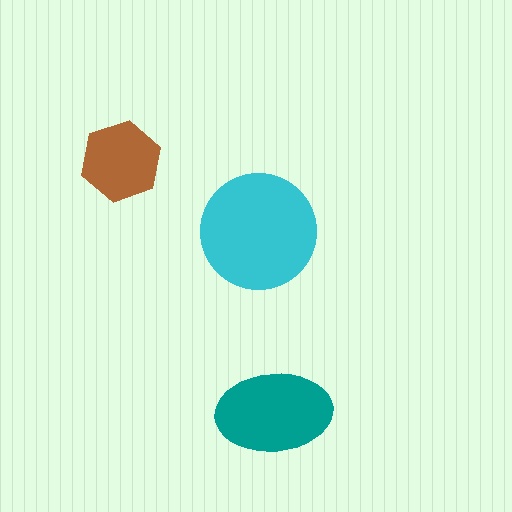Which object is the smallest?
The brown hexagon.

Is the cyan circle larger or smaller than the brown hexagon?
Larger.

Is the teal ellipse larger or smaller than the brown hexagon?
Larger.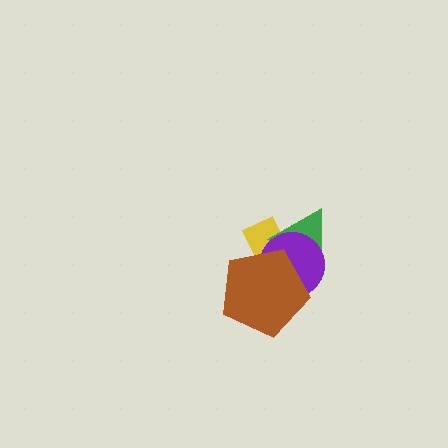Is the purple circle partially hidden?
Yes, it is partially covered by another shape.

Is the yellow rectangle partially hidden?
Yes, it is partially covered by another shape.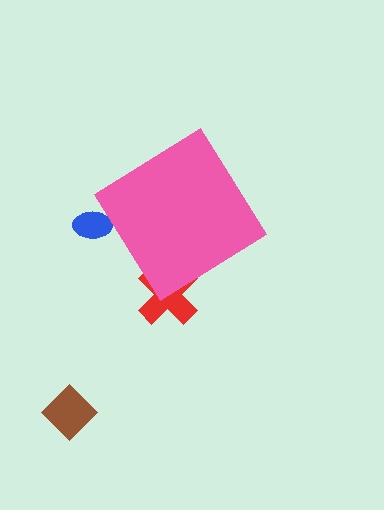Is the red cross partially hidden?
Yes, the red cross is partially hidden behind the pink diamond.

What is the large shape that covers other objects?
A pink diamond.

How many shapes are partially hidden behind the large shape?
2 shapes are partially hidden.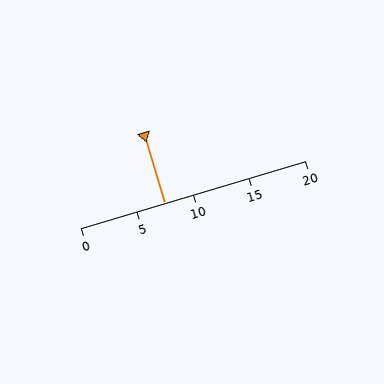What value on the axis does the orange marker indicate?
The marker indicates approximately 7.5.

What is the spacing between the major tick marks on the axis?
The major ticks are spaced 5 apart.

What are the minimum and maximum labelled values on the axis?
The axis runs from 0 to 20.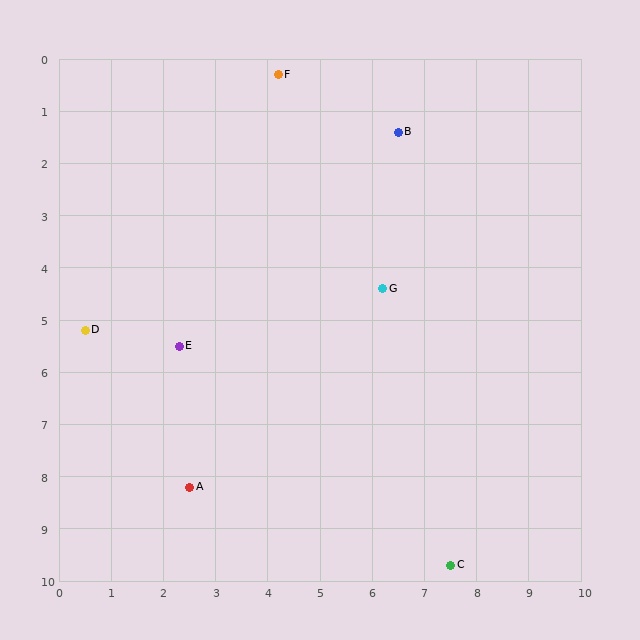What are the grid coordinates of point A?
Point A is at approximately (2.5, 8.2).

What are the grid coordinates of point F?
Point F is at approximately (4.2, 0.3).